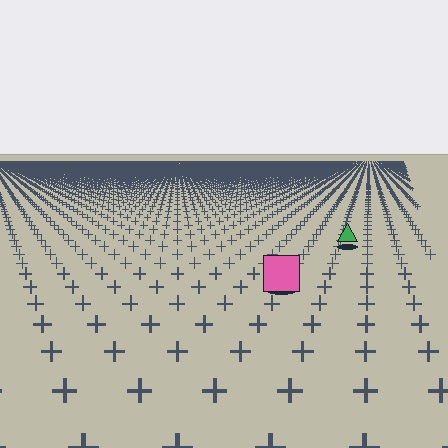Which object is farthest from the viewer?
The green triangle is farthest from the viewer. It appears smaller and the ground texture around it is denser.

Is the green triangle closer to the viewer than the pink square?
No. The pink square is closer — you can tell from the texture gradient: the ground texture is coarser near it.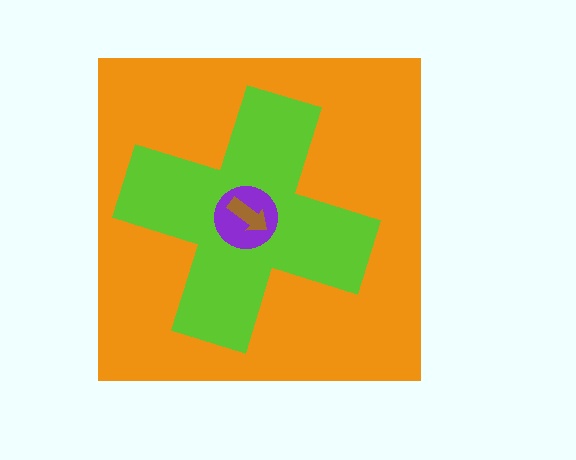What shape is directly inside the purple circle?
The brown arrow.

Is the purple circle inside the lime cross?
Yes.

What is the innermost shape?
The brown arrow.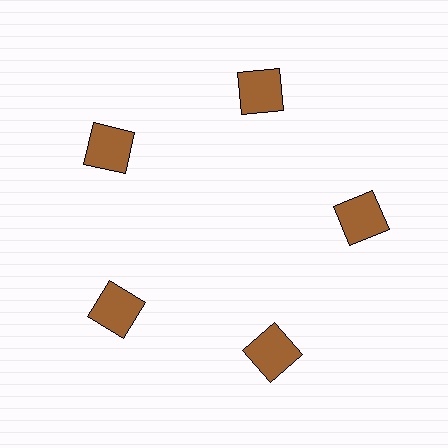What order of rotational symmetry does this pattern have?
This pattern has 5-fold rotational symmetry.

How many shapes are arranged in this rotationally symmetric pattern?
There are 5 shapes, arranged in 5 groups of 1.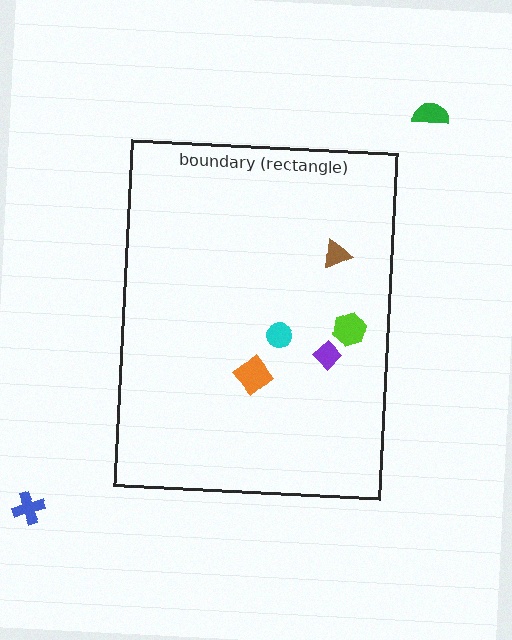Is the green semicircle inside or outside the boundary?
Outside.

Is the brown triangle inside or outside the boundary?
Inside.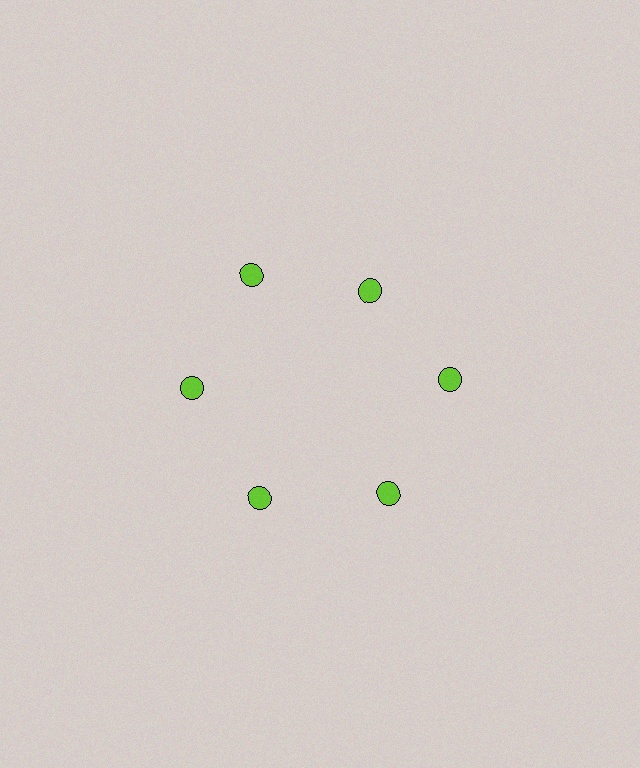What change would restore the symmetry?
The symmetry would be restored by moving it outward, back onto the ring so that all 6 circles sit at equal angles and equal distance from the center.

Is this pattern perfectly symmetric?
No. The 6 lime circles are arranged in a ring, but one element near the 1 o'clock position is pulled inward toward the center, breaking the 6-fold rotational symmetry.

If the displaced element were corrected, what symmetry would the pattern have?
It would have 6-fold rotational symmetry — the pattern would map onto itself every 60 degrees.